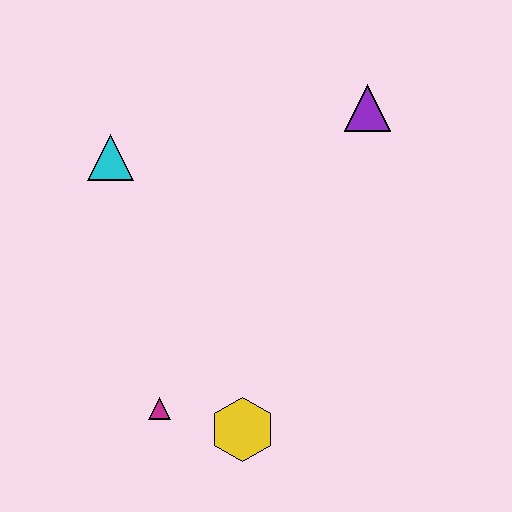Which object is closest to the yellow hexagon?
The magenta triangle is closest to the yellow hexagon.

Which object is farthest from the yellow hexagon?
The purple triangle is farthest from the yellow hexagon.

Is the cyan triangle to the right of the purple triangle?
No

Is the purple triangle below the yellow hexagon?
No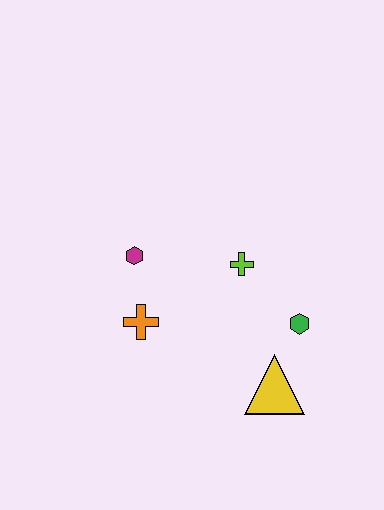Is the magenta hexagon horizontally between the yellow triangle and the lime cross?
No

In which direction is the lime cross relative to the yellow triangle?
The lime cross is above the yellow triangle.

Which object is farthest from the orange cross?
The green hexagon is farthest from the orange cross.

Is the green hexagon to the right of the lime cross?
Yes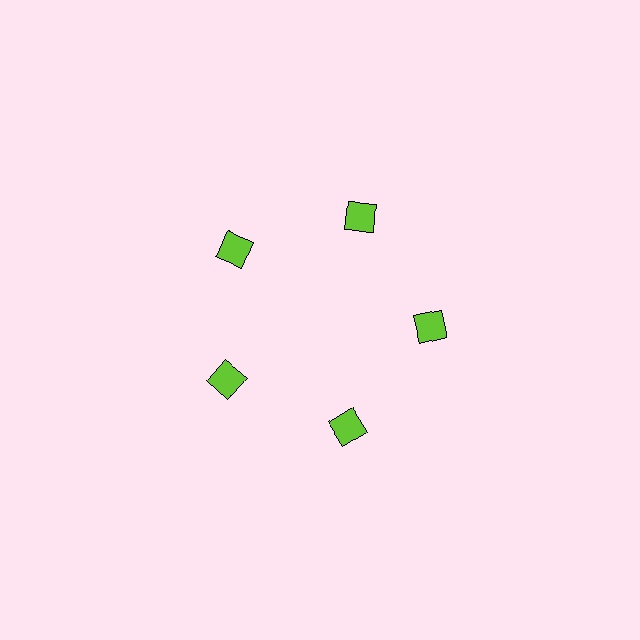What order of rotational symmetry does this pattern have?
This pattern has 5-fold rotational symmetry.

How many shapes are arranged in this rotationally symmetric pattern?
There are 5 shapes, arranged in 5 groups of 1.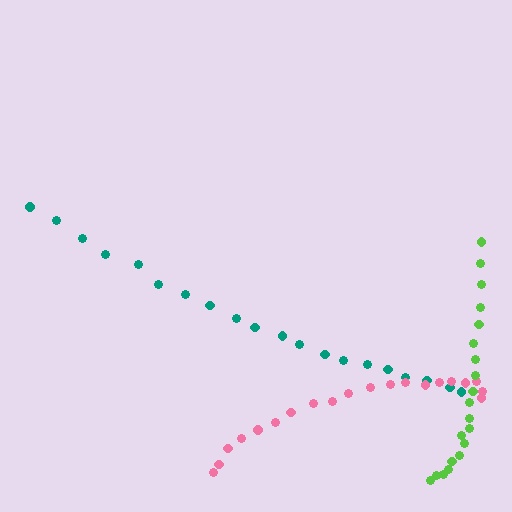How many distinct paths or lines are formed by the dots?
There are 3 distinct paths.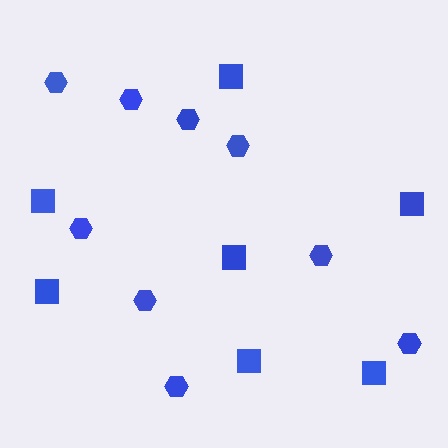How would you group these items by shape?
There are 2 groups: one group of hexagons (9) and one group of squares (7).